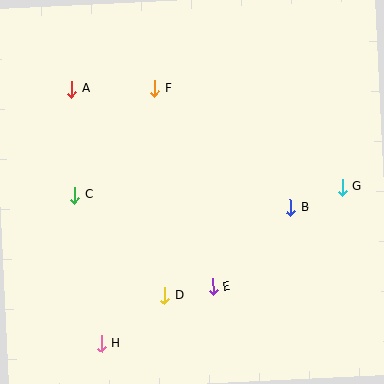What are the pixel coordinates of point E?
Point E is at (213, 287).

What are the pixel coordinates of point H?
Point H is at (101, 344).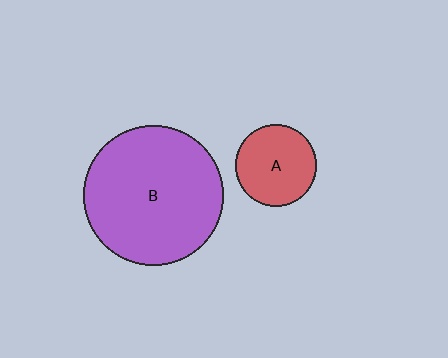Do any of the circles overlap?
No, none of the circles overlap.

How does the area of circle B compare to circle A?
Approximately 3.0 times.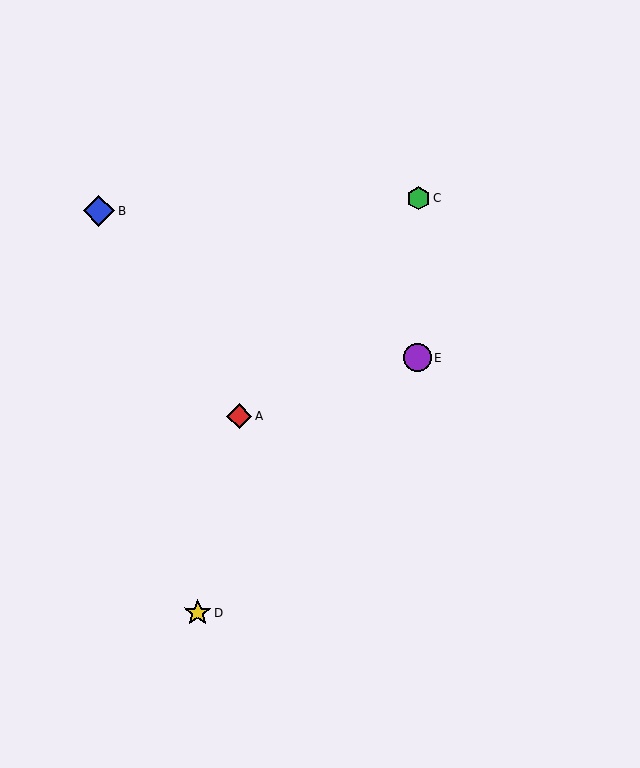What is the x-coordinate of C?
Object C is at x≈418.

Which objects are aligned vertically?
Objects C, E are aligned vertically.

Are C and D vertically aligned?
No, C is at x≈418 and D is at x≈198.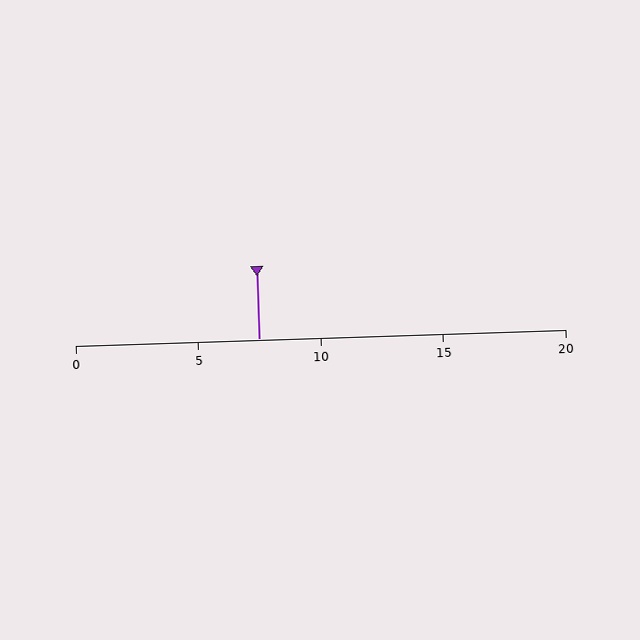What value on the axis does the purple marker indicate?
The marker indicates approximately 7.5.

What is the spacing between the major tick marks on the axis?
The major ticks are spaced 5 apart.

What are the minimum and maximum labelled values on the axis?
The axis runs from 0 to 20.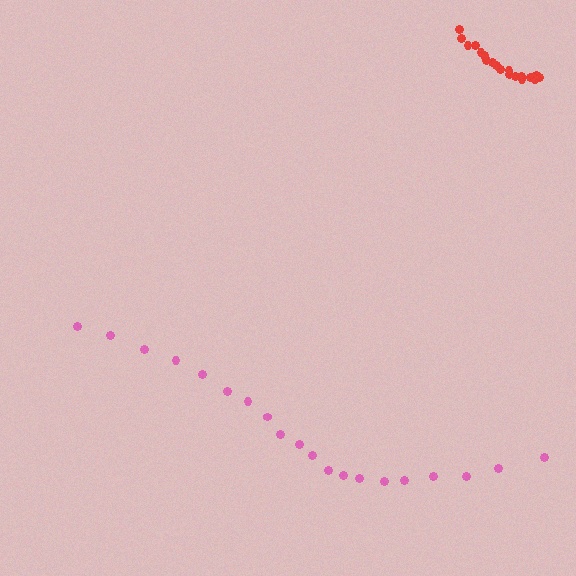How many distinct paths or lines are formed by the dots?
There are 2 distinct paths.